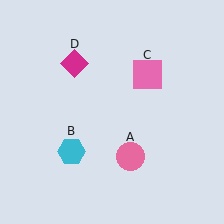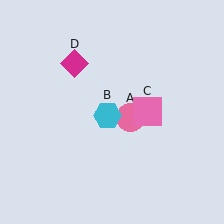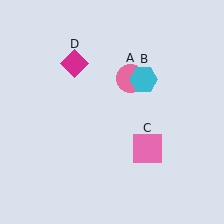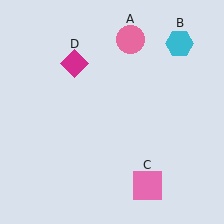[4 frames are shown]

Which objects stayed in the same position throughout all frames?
Magenta diamond (object D) remained stationary.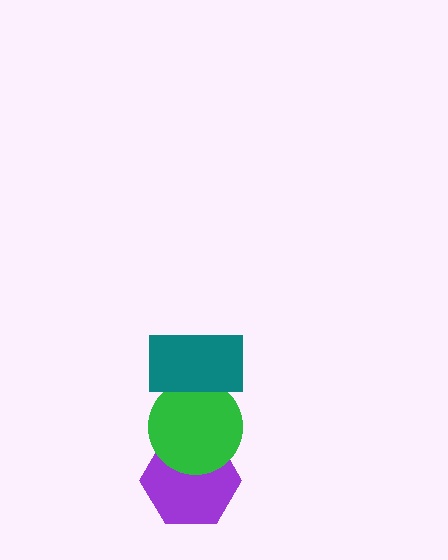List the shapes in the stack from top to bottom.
From top to bottom: the teal rectangle, the green circle, the purple hexagon.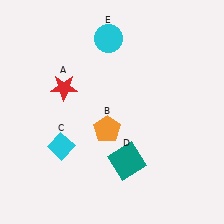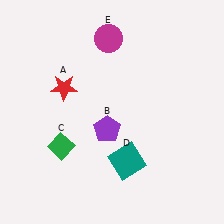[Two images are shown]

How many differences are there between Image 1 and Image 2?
There are 3 differences between the two images.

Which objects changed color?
B changed from orange to purple. C changed from cyan to green. E changed from cyan to magenta.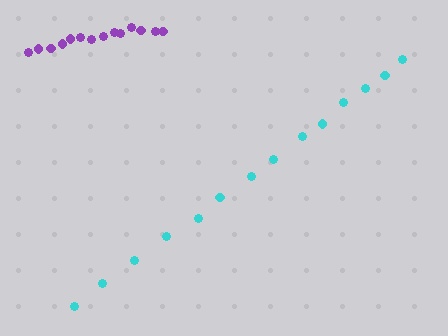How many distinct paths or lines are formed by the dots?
There are 2 distinct paths.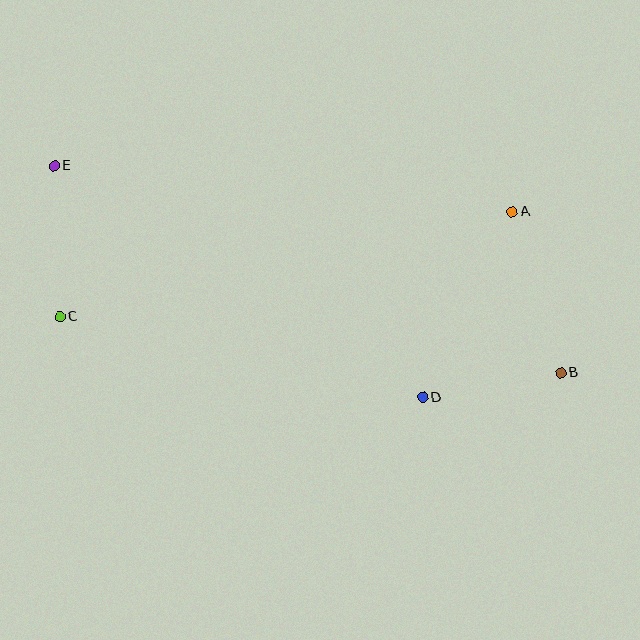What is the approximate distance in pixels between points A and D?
The distance between A and D is approximately 206 pixels.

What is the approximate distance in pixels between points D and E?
The distance between D and E is approximately 435 pixels.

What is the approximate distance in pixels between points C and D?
The distance between C and D is approximately 371 pixels.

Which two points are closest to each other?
Points B and D are closest to each other.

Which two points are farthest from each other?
Points B and E are farthest from each other.